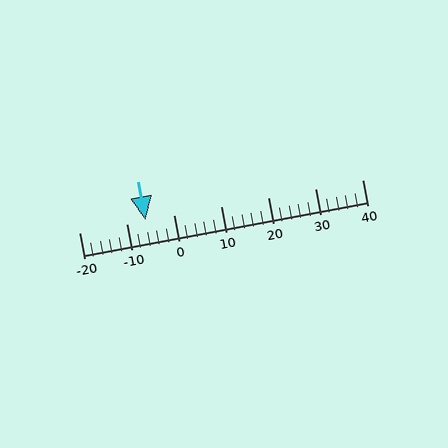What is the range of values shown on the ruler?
The ruler shows values from -20 to 40.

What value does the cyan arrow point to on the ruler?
The cyan arrow points to approximately -6.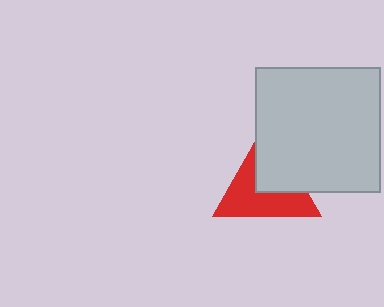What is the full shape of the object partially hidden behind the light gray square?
The partially hidden object is a red triangle.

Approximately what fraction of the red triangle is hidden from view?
Roughly 41% of the red triangle is hidden behind the light gray square.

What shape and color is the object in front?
The object in front is a light gray square.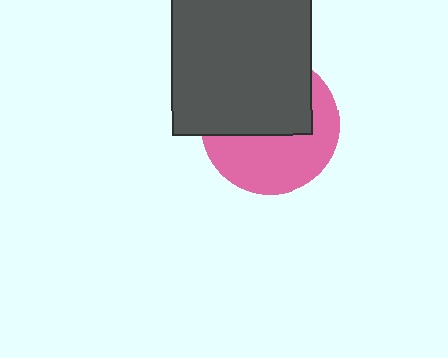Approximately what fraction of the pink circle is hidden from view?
Roughly 51% of the pink circle is hidden behind the dark gray rectangle.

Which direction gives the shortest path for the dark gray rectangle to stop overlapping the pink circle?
Moving up gives the shortest separation.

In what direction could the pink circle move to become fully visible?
The pink circle could move down. That would shift it out from behind the dark gray rectangle entirely.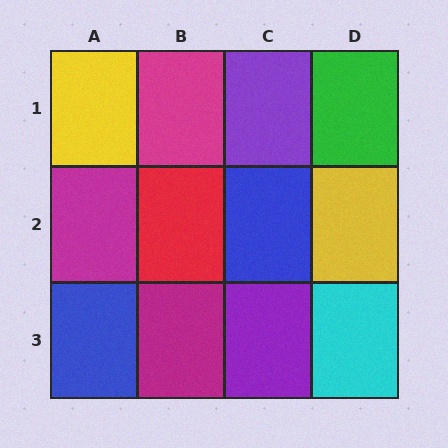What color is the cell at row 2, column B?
Red.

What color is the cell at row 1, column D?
Green.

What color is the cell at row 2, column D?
Yellow.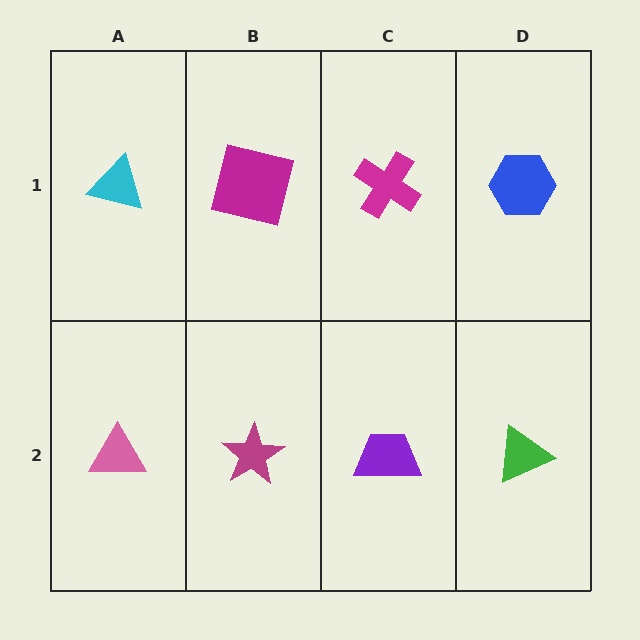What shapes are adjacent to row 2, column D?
A blue hexagon (row 1, column D), a purple trapezoid (row 2, column C).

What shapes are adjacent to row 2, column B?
A magenta square (row 1, column B), a pink triangle (row 2, column A), a purple trapezoid (row 2, column C).